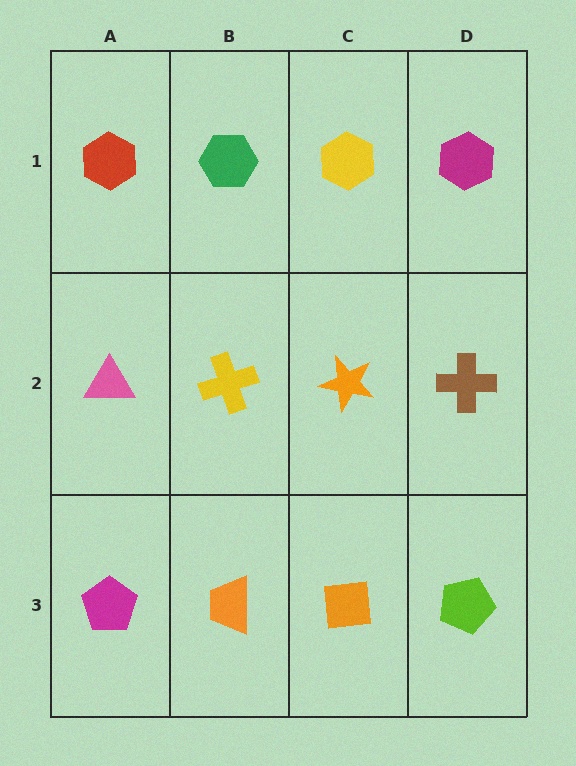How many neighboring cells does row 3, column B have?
3.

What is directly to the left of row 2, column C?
A yellow cross.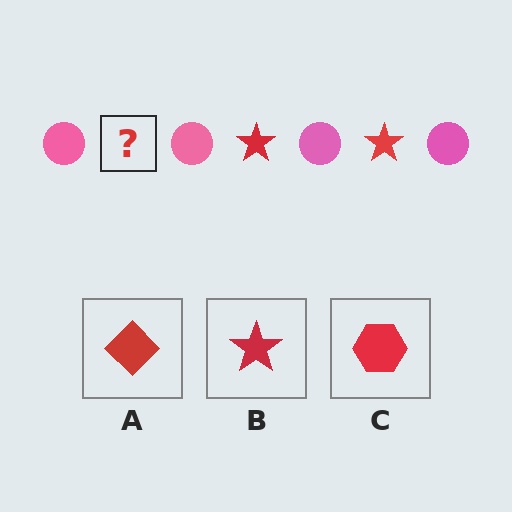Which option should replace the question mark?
Option B.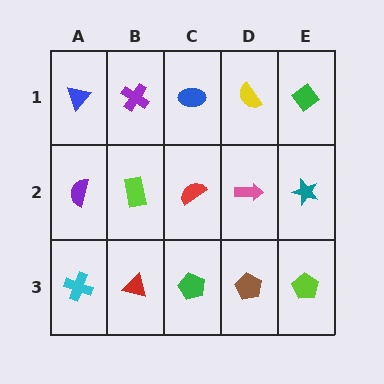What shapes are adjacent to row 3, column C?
A red semicircle (row 2, column C), a red triangle (row 3, column B), a brown pentagon (row 3, column D).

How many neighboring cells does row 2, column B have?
4.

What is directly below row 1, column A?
A purple semicircle.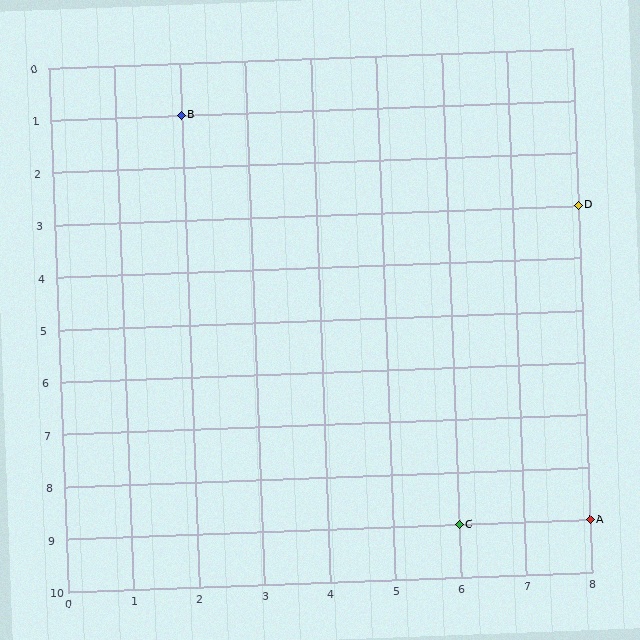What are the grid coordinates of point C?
Point C is at grid coordinates (6, 9).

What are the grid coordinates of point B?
Point B is at grid coordinates (2, 1).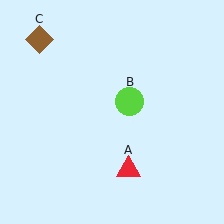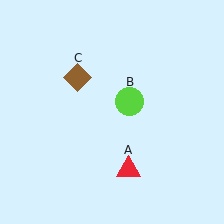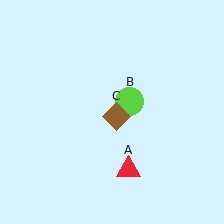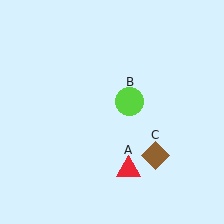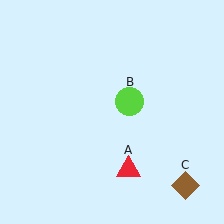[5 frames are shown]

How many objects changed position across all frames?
1 object changed position: brown diamond (object C).